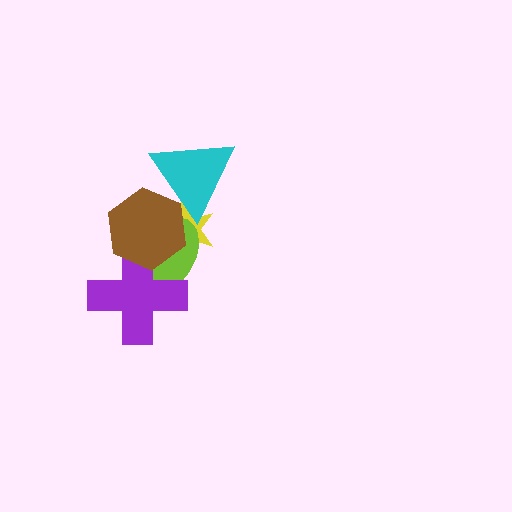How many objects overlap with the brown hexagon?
4 objects overlap with the brown hexagon.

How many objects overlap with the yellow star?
3 objects overlap with the yellow star.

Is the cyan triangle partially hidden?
No, no other shape covers it.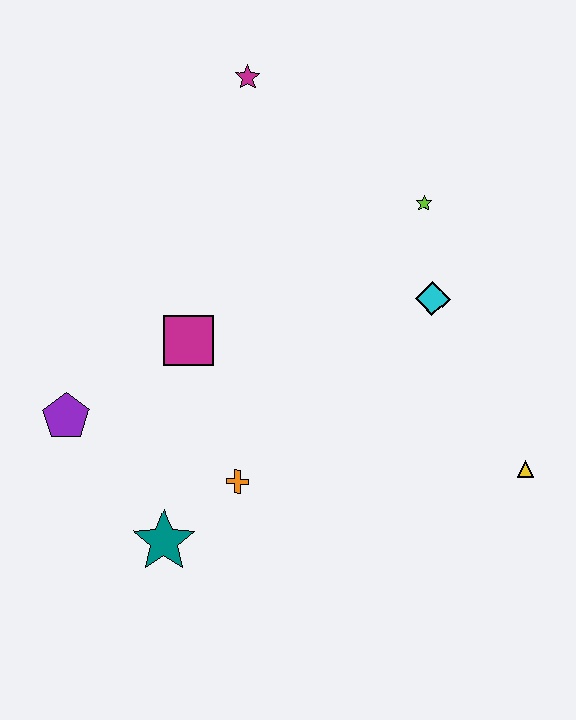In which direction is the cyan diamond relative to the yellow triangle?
The cyan diamond is above the yellow triangle.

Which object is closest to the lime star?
The cyan diamond is closest to the lime star.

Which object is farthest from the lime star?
The teal star is farthest from the lime star.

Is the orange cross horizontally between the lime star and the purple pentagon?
Yes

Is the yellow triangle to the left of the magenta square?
No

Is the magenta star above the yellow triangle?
Yes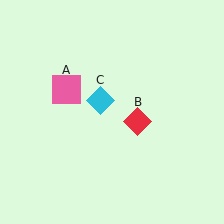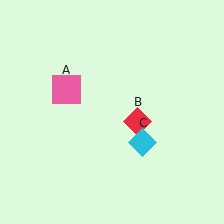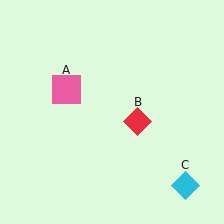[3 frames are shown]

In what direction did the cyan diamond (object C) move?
The cyan diamond (object C) moved down and to the right.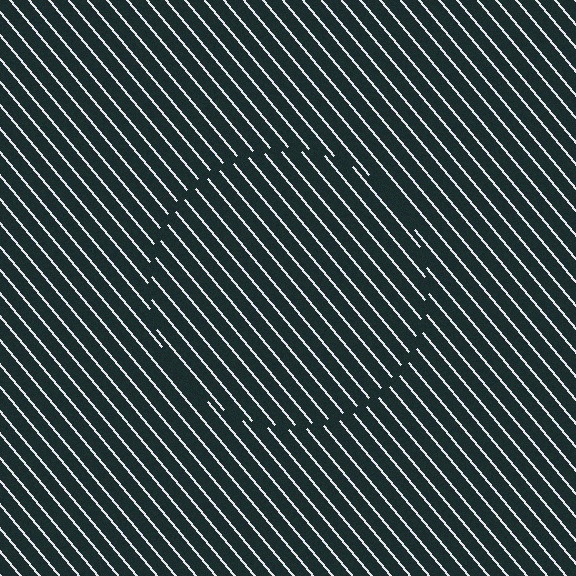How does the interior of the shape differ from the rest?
The interior of the shape contains the same grating, shifted by half a period — the contour is defined by the phase discontinuity where line-ends from the inner and outer gratings abut.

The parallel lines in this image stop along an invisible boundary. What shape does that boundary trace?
An illusory circle. The interior of the shape contains the same grating, shifted by half a period — the contour is defined by the phase discontinuity where line-ends from the inner and outer gratings abut.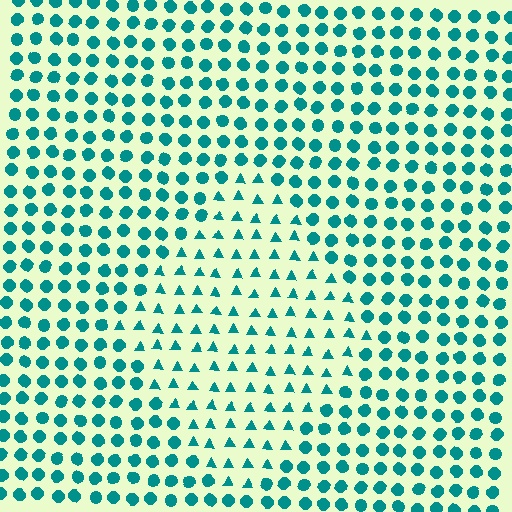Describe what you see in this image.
The image is filled with small teal elements arranged in a uniform grid. A diamond-shaped region contains triangles, while the surrounding area contains circles. The boundary is defined purely by the change in element shape.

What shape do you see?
I see a diamond.